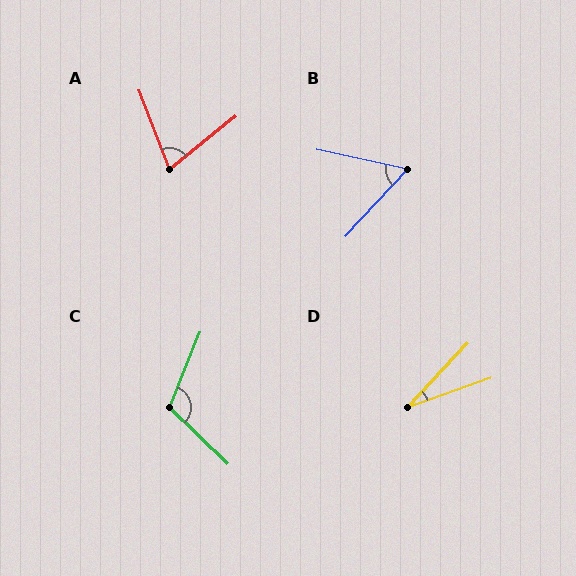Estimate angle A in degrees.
Approximately 73 degrees.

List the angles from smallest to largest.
D (28°), B (59°), A (73°), C (113°).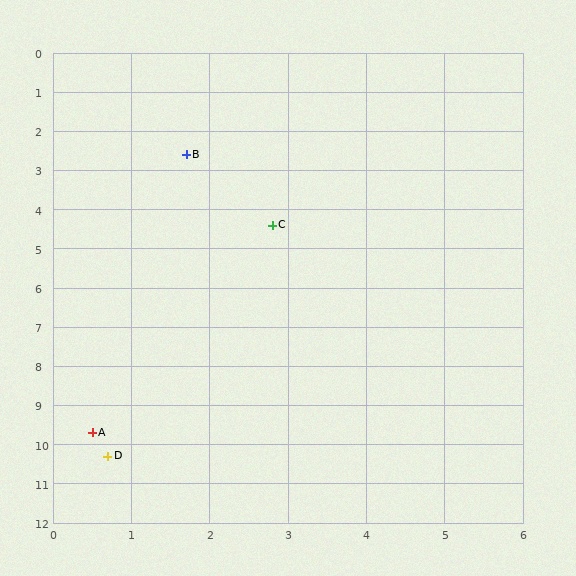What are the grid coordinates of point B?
Point B is at approximately (1.7, 2.6).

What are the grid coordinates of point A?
Point A is at approximately (0.5, 9.7).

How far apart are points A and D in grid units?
Points A and D are about 0.6 grid units apart.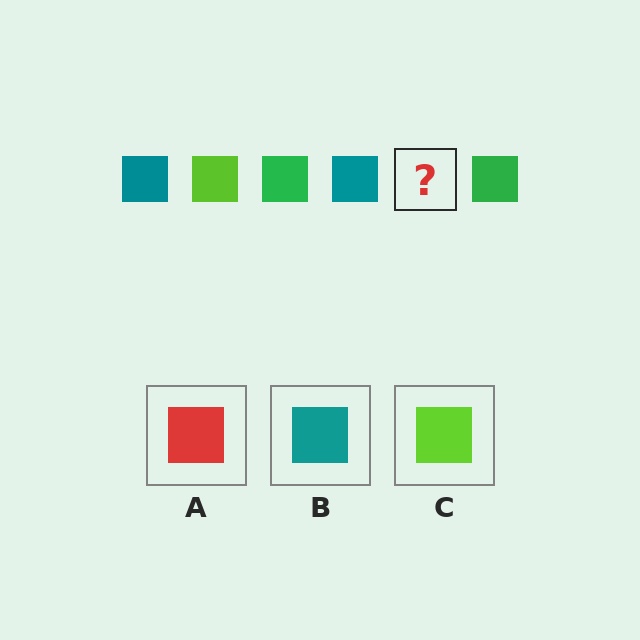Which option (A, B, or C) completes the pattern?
C.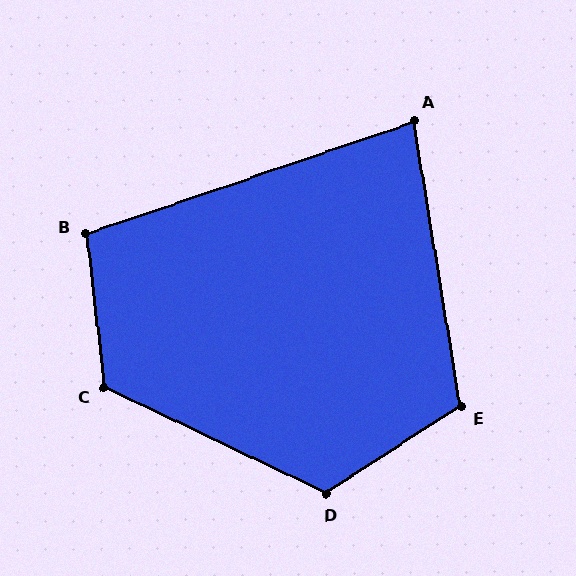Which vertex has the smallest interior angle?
A, at approximately 80 degrees.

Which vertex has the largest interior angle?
C, at approximately 122 degrees.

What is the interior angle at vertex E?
Approximately 114 degrees (obtuse).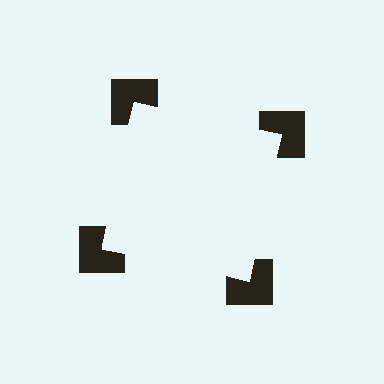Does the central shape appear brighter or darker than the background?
It typically appears slightly brighter than the background, even though no actual brightness change is drawn.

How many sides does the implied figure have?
4 sides.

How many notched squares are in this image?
There are 4 — one at each vertex of the illusory square.